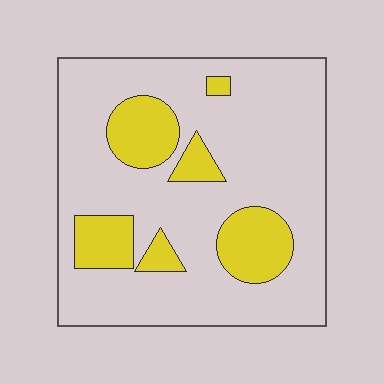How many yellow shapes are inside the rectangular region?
6.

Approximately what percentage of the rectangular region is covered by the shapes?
Approximately 20%.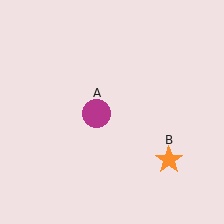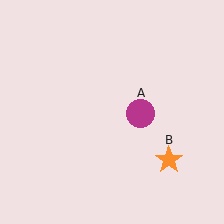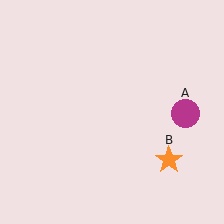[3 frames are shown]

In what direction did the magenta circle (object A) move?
The magenta circle (object A) moved right.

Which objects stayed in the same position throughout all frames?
Orange star (object B) remained stationary.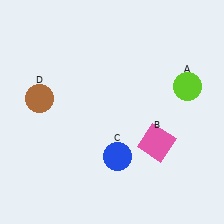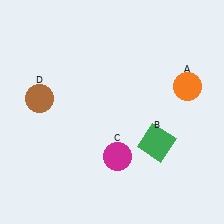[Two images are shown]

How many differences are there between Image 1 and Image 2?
There are 3 differences between the two images.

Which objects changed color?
A changed from lime to orange. B changed from pink to green. C changed from blue to magenta.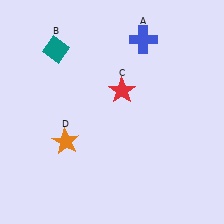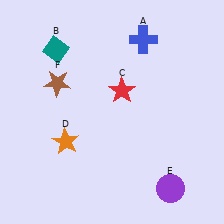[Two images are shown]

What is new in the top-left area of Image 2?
A brown star (F) was added in the top-left area of Image 2.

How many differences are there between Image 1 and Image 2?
There are 2 differences between the two images.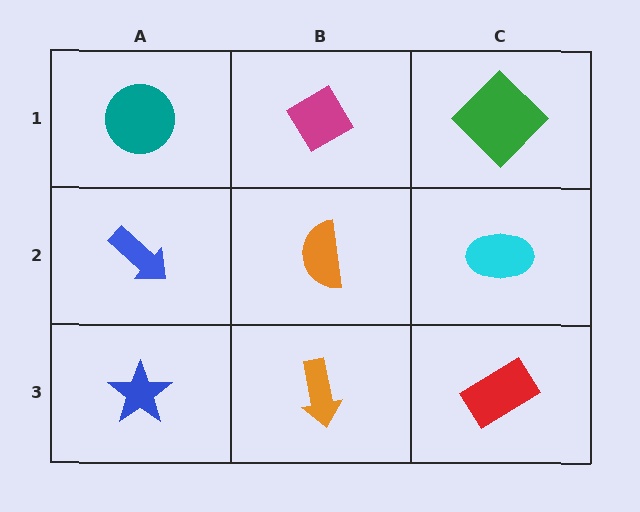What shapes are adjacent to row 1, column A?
A blue arrow (row 2, column A), a magenta diamond (row 1, column B).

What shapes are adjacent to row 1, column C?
A cyan ellipse (row 2, column C), a magenta diamond (row 1, column B).